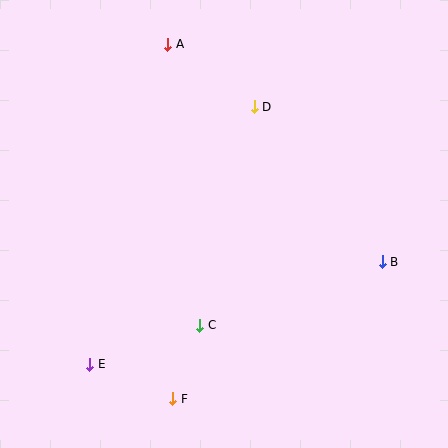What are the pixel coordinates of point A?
Point A is at (168, 44).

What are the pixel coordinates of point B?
Point B is at (382, 262).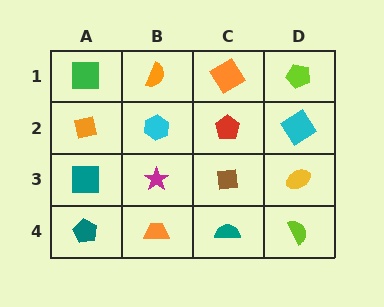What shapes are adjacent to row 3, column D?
A cyan diamond (row 2, column D), a lime semicircle (row 4, column D), a brown square (row 3, column C).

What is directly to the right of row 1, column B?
An orange diamond.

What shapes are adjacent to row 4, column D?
A yellow ellipse (row 3, column D), a teal semicircle (row 4, column C).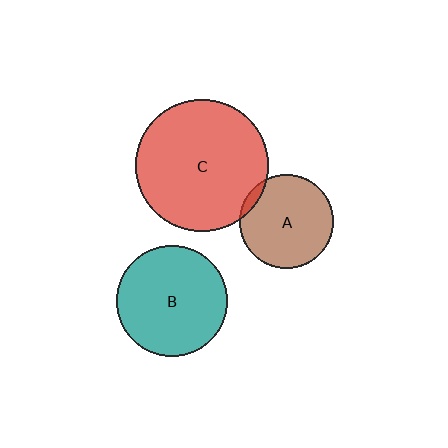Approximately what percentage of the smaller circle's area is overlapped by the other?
Approximately 5%.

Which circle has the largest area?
Circle C (red).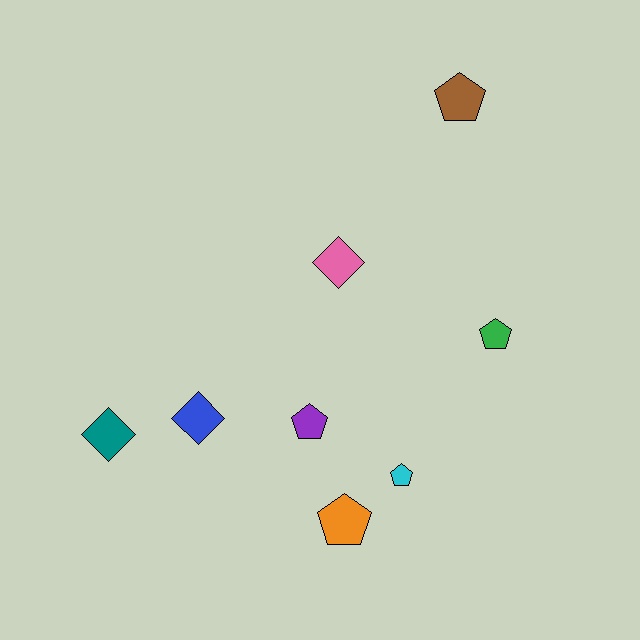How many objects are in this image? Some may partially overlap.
There are 8 objects.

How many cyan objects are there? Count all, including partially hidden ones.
There is 1 cyan object.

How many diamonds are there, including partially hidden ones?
There are 3 diamonds.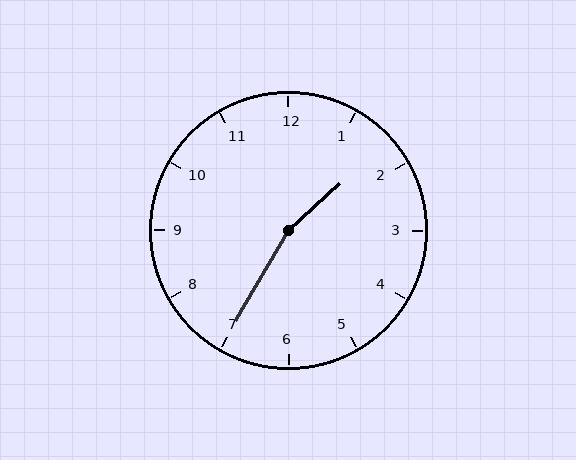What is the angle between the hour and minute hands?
Approximately 162 degrees.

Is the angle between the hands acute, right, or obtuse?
It is obtuse.